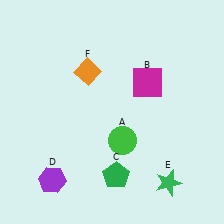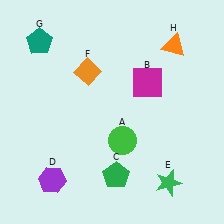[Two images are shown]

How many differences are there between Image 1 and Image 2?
There are 2 differences between the two images.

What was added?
A teal pentagon (G), an orange triangle (H) were added in Image 2.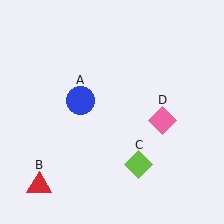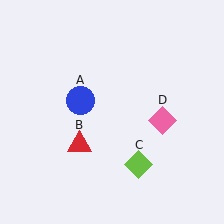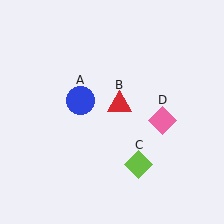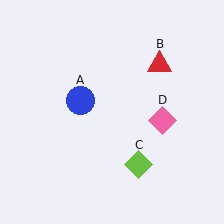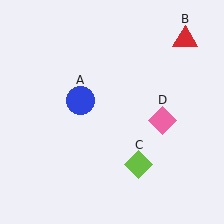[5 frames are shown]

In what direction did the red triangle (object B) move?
The red triangle (object B) moved up and to the right.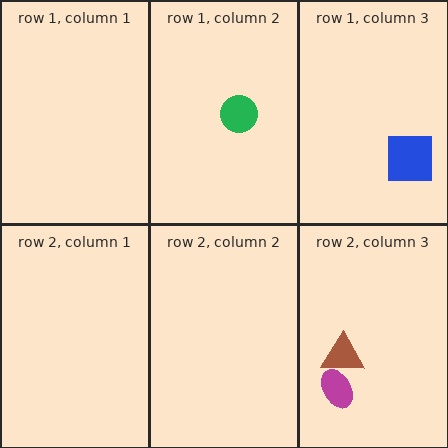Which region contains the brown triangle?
The row 2, column 3 region.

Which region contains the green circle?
The row 1, column 2 region.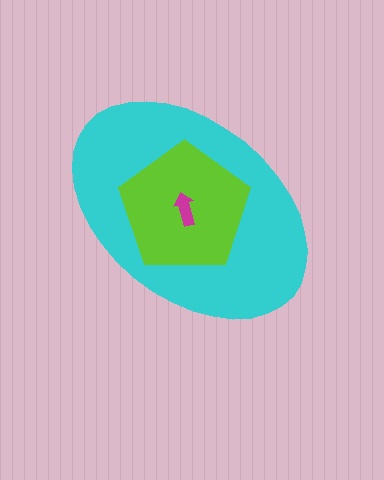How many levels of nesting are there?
3.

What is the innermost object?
The magenta arrow.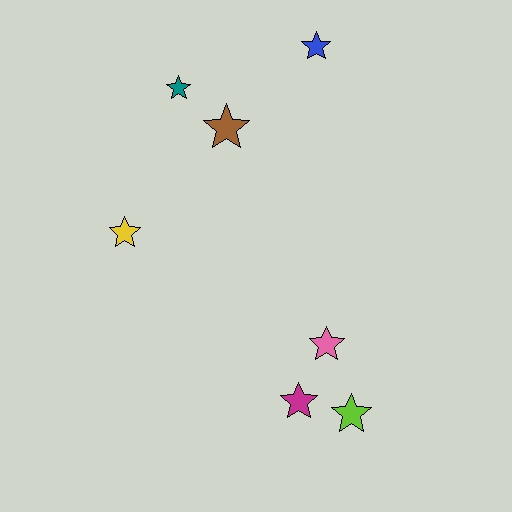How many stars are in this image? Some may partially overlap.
There are 7 stars.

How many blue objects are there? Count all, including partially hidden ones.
There is 1 blue object.